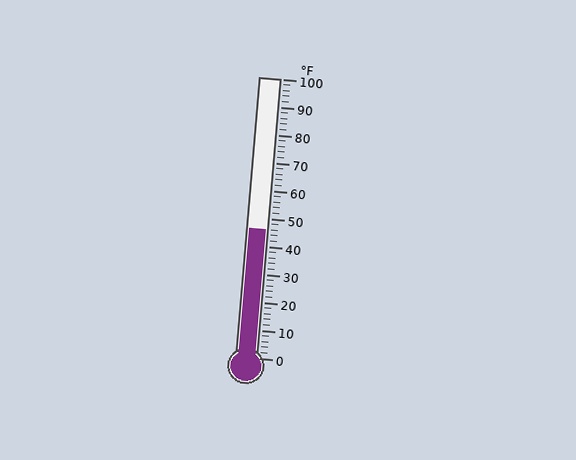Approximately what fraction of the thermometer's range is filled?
The thermometer is filled to approximately 45% of its range.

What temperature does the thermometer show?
The thermometer shows approximately 46°F.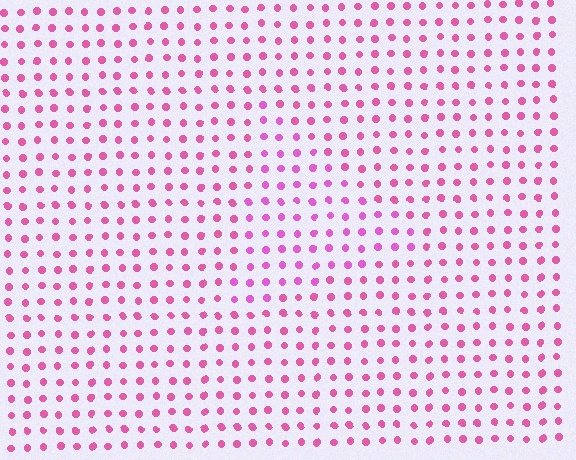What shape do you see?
I see a triangle.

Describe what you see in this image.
The image is filled with small pink elements in a uniform arrangement. A triangle-shaped region is visible where the elements are tinted to a slightly different hue, forming a subtle color boundary.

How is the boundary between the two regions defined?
The boundary is defined purely by a slight shift in hue (about 19 degrees). Spacing, size, and orientation are identical on both sides.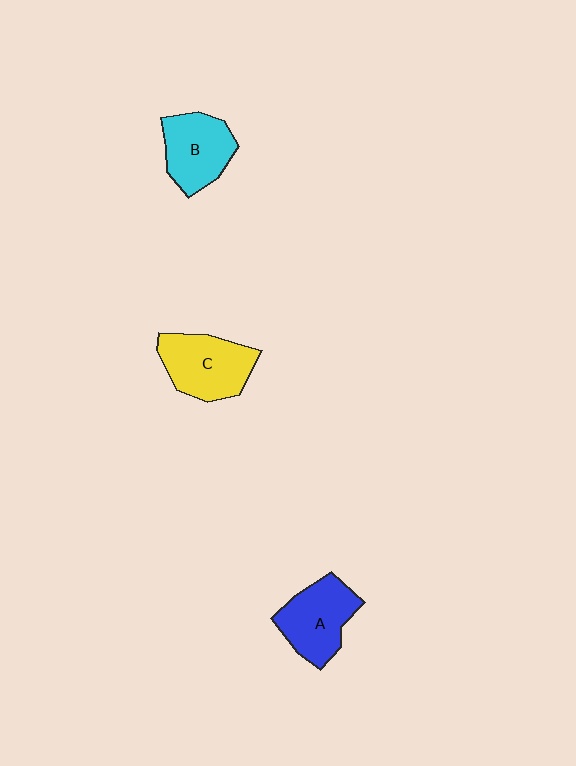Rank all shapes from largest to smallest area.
From largest to smallest: C (yellow), A (blue), B (cyan).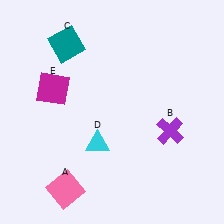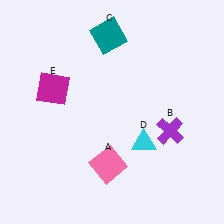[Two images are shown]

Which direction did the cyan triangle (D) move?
The cyan triangle (D) moved right.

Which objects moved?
The objects that moved are: the pink square (A), the teal square (C), the cyan triangle (D).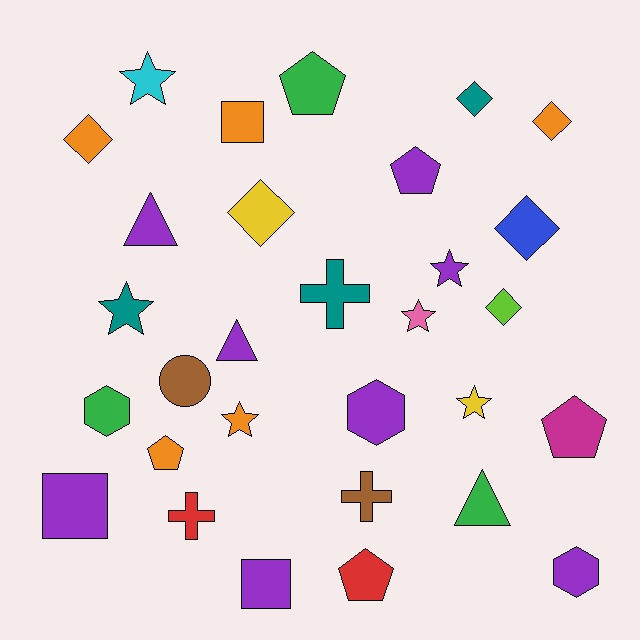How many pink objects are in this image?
There is 1 pink object.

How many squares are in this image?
There are 3 squares.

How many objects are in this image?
There are 30 objects.